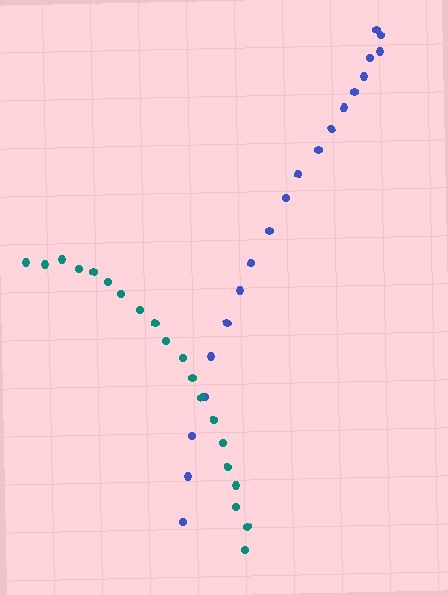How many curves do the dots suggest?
There are 2 distinct paths.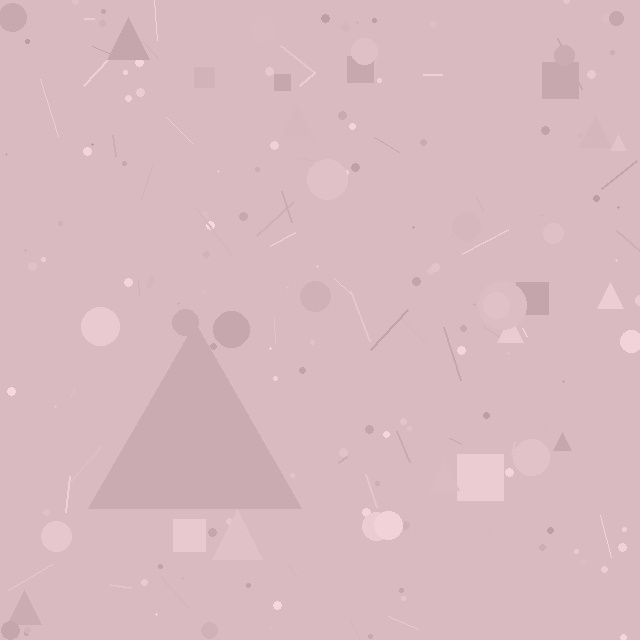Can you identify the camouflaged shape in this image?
The camouflaged shape is a triangle.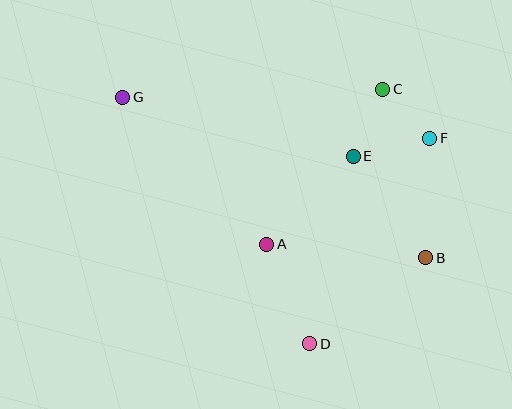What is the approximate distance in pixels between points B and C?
The distance between B and C is approximately 174 pixels.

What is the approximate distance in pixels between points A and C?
The distance between A and C is approximately 193 pixels.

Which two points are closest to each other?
Points C and F are closest to each other.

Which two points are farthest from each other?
Points B and G are farthest from each other.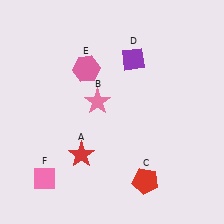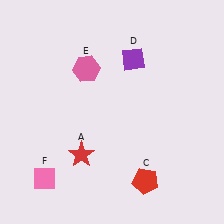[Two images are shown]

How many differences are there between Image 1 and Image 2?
There is 1 difference between the two images.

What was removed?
The pink star (B) was removed in Image 2.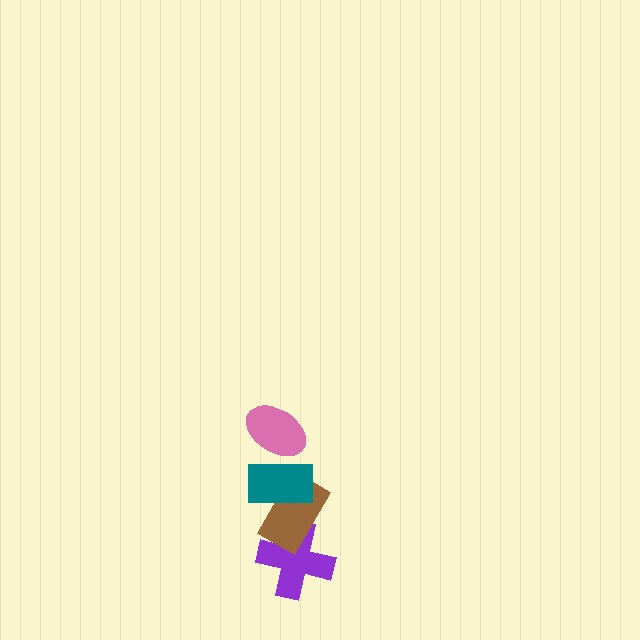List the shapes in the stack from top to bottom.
From top to bottom: the pink ellipse, the teal rectangle, the brown rectangle, the purple cross.